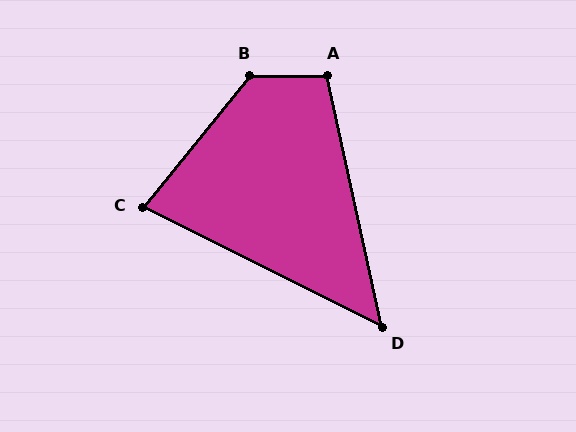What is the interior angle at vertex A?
Approximately 103 degrees (obtuse).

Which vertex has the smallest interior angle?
D, at approximately 51 degrees.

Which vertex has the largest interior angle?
B, at approximately 129 degrees.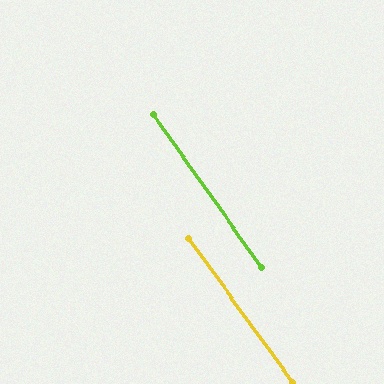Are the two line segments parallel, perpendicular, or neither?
Parallel — their directions differ by only 0.6°.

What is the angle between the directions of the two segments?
Approximately 1 degree.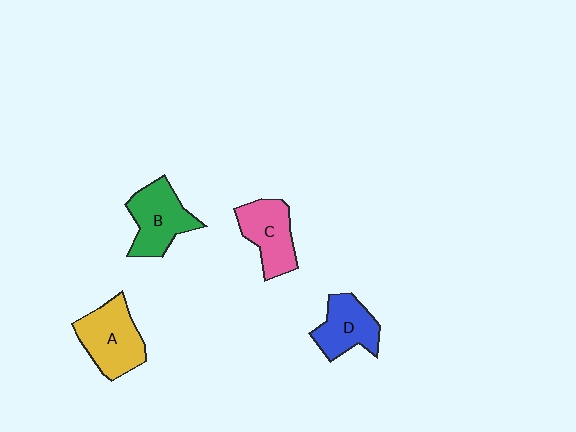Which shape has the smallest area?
Shape D (blue).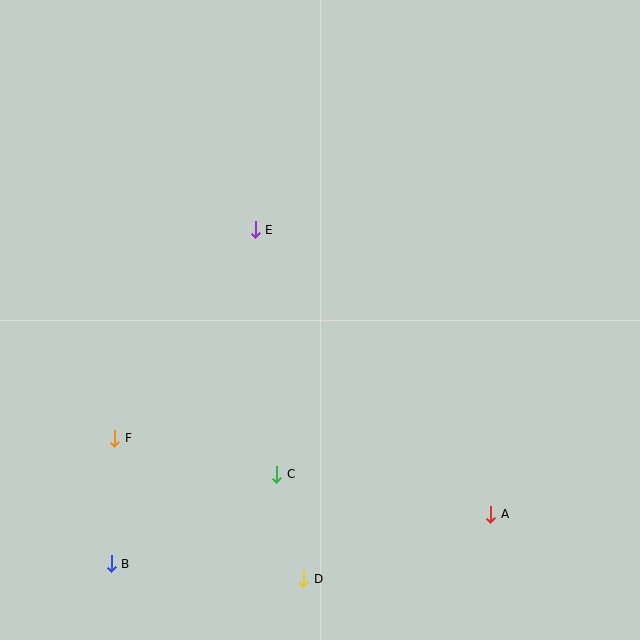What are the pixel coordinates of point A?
Point A is at (491, 514).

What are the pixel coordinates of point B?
Point B is at (111, 564).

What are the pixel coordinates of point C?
Point C is at (277, 474).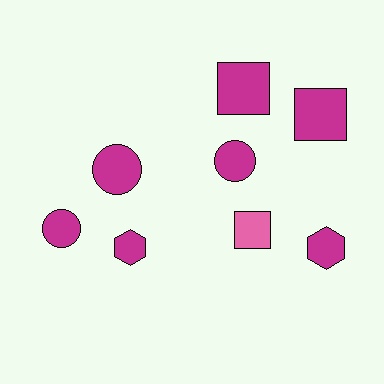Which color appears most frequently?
Magenta, with 7 objects.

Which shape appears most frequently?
Circle, with 3 objects.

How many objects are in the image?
There are 8 objects.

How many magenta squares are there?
There are 2 magenta squares.